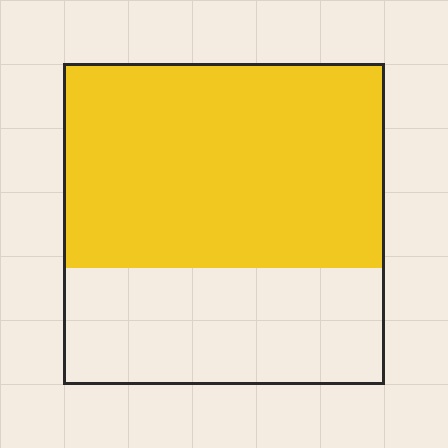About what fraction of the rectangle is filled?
About five eighths (5/8).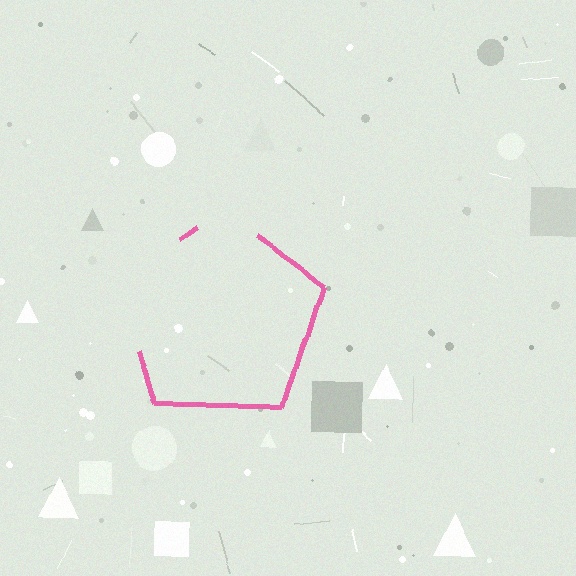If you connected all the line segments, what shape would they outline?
They would outline a pentagon.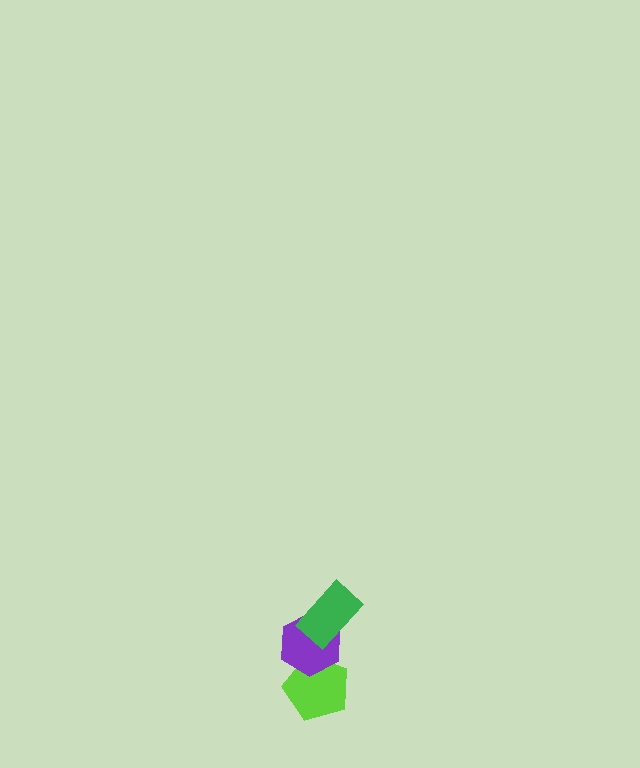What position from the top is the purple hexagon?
The purple hexagon is 2nd from the top.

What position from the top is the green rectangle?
The green rectangle is 1st from the top.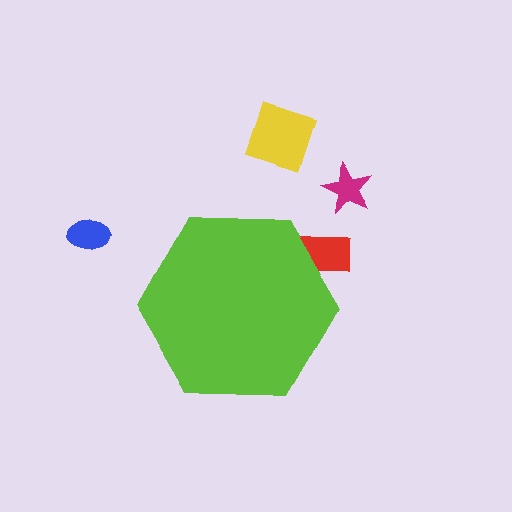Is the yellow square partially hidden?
No, the yellow square is fully visible.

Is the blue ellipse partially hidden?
No, the blue ellipse is fully visible.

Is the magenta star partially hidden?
No, the magenta star is fully visible.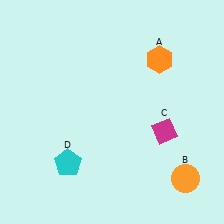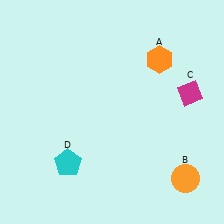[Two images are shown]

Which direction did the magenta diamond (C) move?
The magenta diamond (C) moved up.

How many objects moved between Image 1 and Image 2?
1 object moved between the two images.